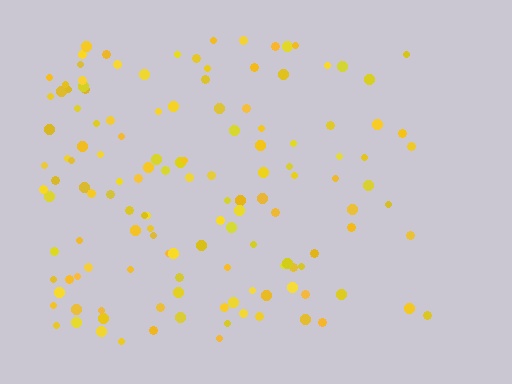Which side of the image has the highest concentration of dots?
The left.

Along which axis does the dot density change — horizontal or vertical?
Horizontal.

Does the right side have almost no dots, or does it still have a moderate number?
Still a moderate number, just noticeably fewer than the left.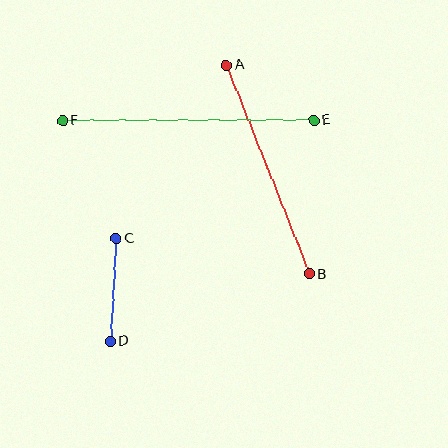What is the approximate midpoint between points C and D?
The midpoint is at approximately (113, 290) pixels.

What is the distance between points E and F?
The distance is approximately 251 pixels.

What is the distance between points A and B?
The distance is approximately 224 pixels.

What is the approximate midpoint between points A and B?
The midpoint is at approximately (268, 170) pixels.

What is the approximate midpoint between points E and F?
The midpoint is at approximately (188, 120) pixels.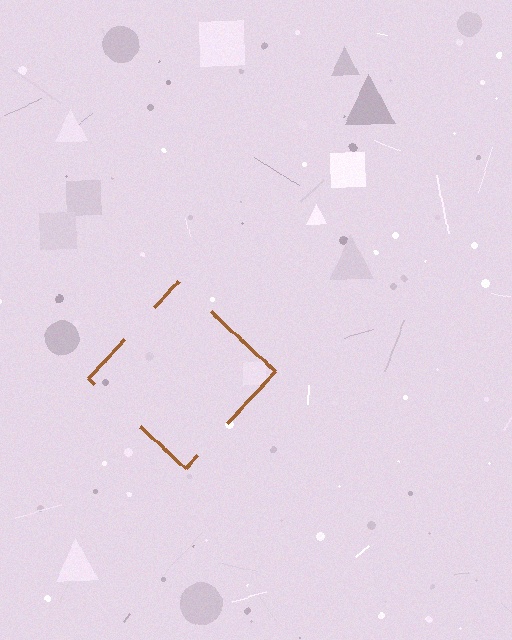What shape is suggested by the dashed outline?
The dashed outline suggests a diamond.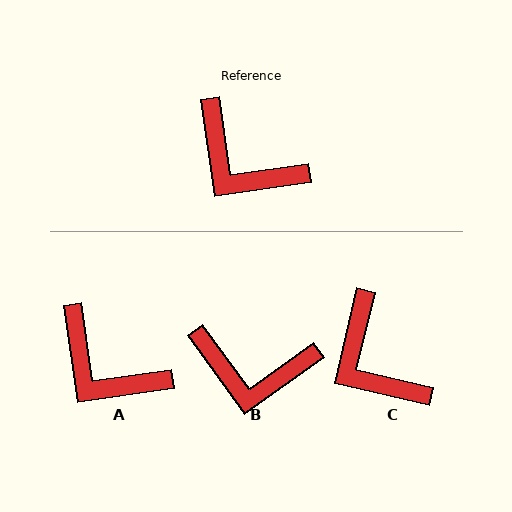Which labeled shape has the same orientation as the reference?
A.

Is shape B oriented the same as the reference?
No, it is off by about 28 degrees.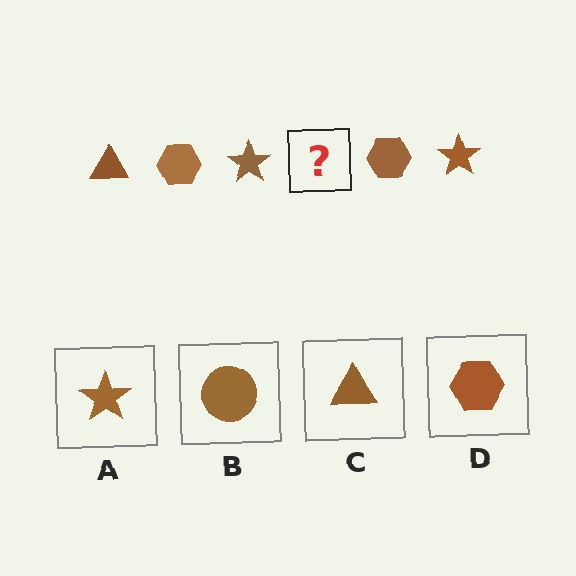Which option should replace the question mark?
Option C.